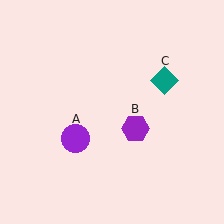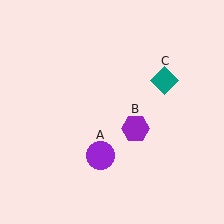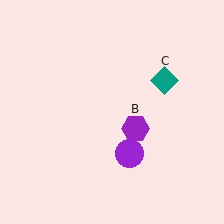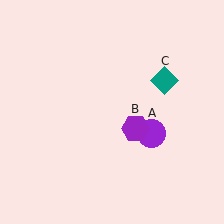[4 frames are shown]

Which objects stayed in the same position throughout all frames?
Purple hexagon (object B) and teal diamond (object C) remained stationary.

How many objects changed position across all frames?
1 object changed position: purple circle (object A).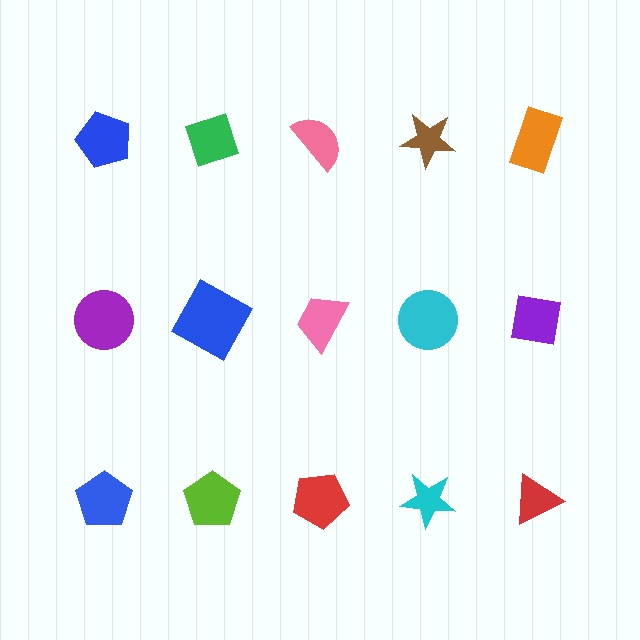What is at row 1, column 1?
A blue pentagon.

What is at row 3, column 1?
A blue pentagon.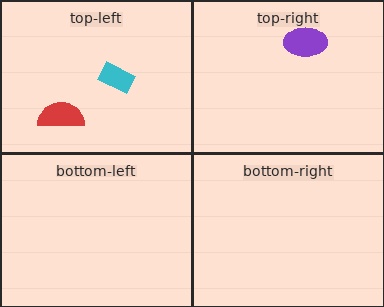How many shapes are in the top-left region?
2.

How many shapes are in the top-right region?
1.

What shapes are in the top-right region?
The purple ellipse.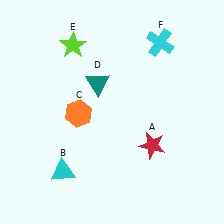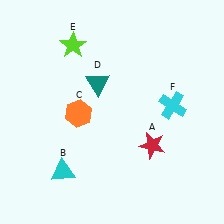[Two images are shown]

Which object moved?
The cyan cross (F) moved down.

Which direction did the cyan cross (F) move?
The cyan cross (F) moved down.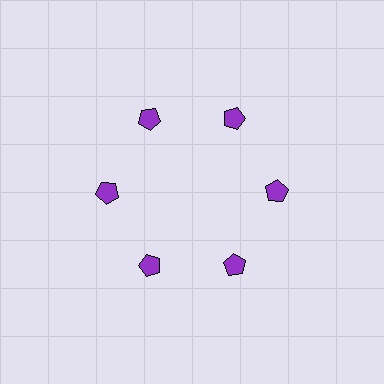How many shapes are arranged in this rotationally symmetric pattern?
There are 6 shapes, arranged in 6 groups of 1.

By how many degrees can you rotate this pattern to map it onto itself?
The pattern maps onto itself every 60 degrees of rotation.